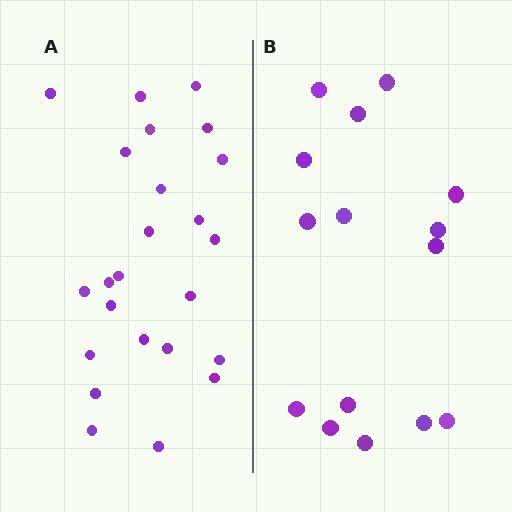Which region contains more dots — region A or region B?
Region A (the left region) has more dots.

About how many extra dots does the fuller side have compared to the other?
Region A has roughly 8 or so more dots than region B.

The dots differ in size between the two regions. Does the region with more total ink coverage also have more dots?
No. Region B has more total ink coverage because its dots are larger, but region A actually contains more individual dots. Total area can be misleading — the number of items is what matters here.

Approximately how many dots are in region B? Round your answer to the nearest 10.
About 20 dots. (The exact count is 15, which rounds to 20.)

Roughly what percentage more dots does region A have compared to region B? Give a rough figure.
About 60% more.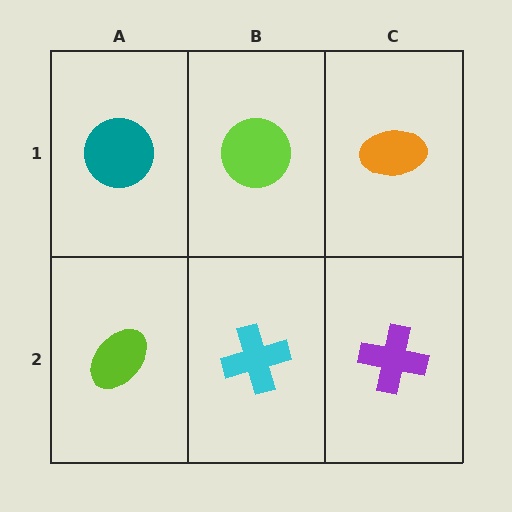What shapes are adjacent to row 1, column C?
A purple cross (row 2, column C), a lime circle (row 1, column B).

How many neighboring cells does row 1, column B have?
3.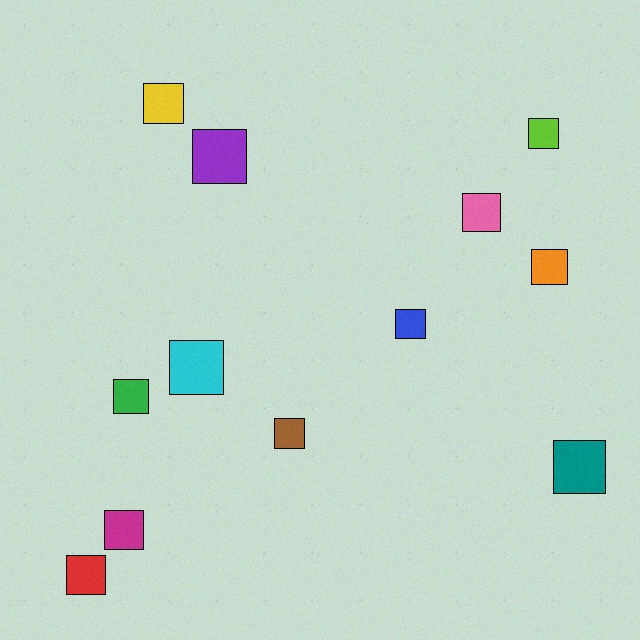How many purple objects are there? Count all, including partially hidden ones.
There is 1 purple object.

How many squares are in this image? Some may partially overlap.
There are 12 squares.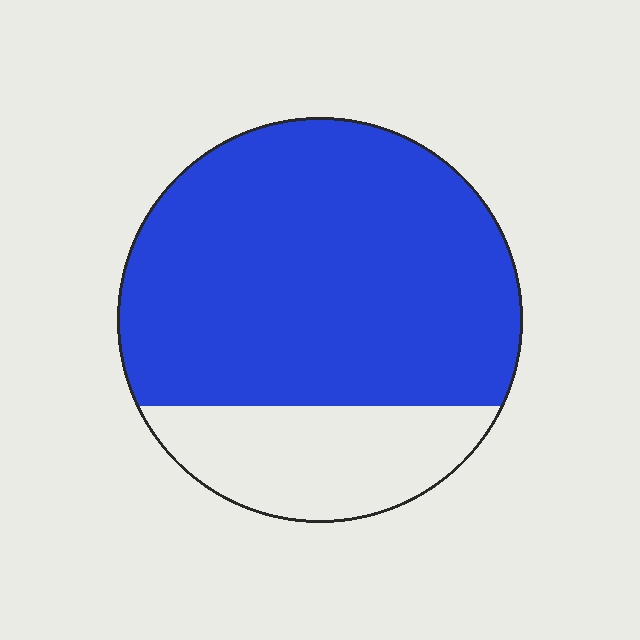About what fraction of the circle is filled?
About three quarters (3/4).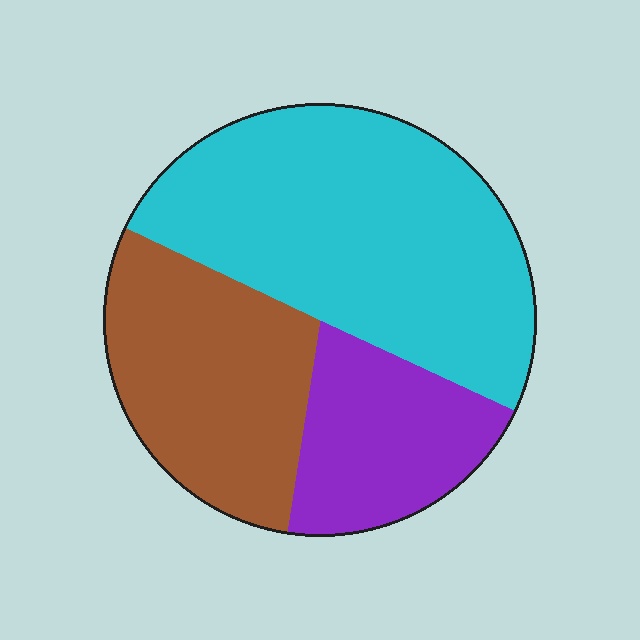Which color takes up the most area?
Cyan, at roughly 50%.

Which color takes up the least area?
Purple, at roughly 20%.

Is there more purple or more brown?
Brown.